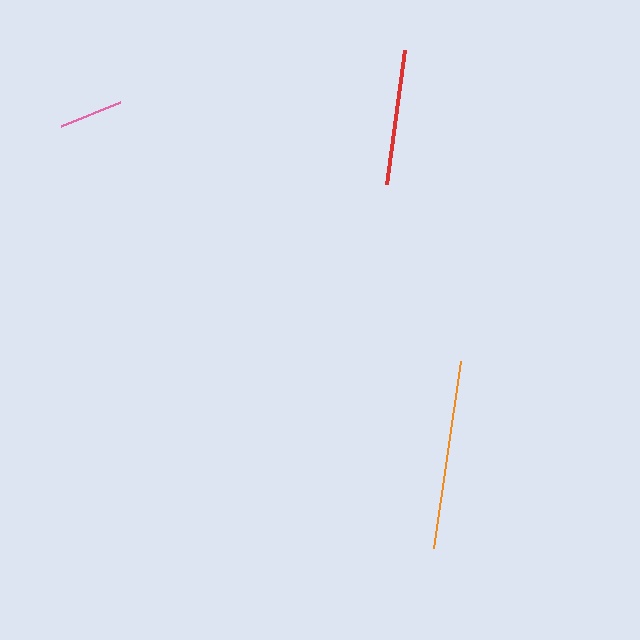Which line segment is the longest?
The orange line is the longest at approximately 189 pixels.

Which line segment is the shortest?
The pink line is the shortest at approximately 64 pixels.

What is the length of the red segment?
The red segment is approximately 135 pixels long.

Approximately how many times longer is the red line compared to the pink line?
The red line is approximately 2.1 times the length of the pink line.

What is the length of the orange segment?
The orange segment is approximately 189 pixels long.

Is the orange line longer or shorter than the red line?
The orange line is longer than the red line.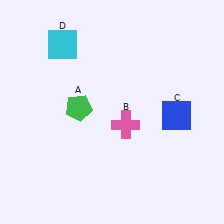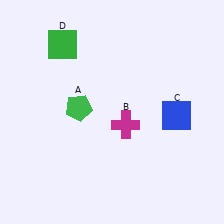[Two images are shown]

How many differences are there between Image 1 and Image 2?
There are 2 differences between the two images.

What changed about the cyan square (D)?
In Image 1, D is cyan. In Image 2, it changed to green.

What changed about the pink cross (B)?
In Image 1, B is pink. In Image 2, it changed to magenta.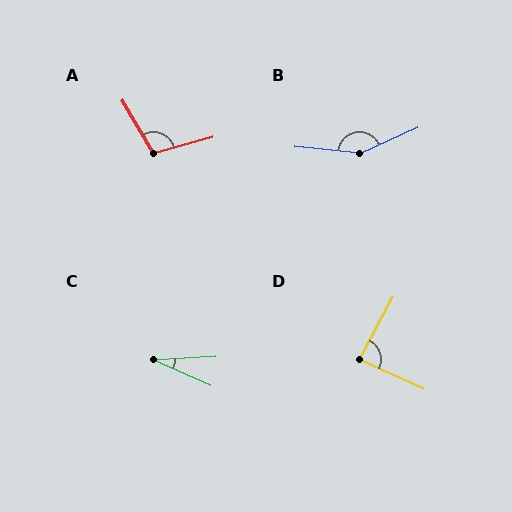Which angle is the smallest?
C, at approximately 26 degrees.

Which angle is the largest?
B, at approximately 150 degrees.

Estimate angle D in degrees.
Approximately 87 degrees.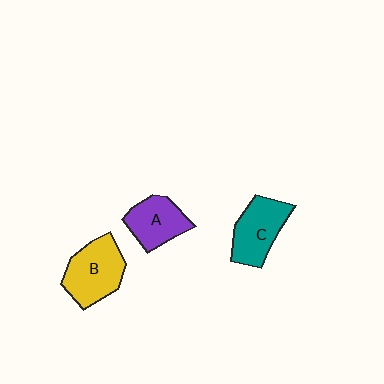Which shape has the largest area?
Shape B (yellow).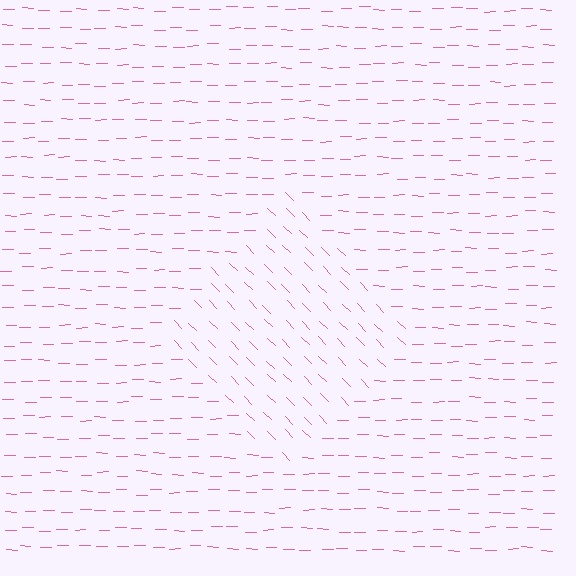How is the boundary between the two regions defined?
The boundary is defined purely by a change in line orientation (approximately 45 degrees difference). All lines are the same color and thickness.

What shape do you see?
I see a diamond.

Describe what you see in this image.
The image is filled with small pink line segments. A diamond region in the image has lines oriented differently from the surrounding lines, creating a visible texture boundary.